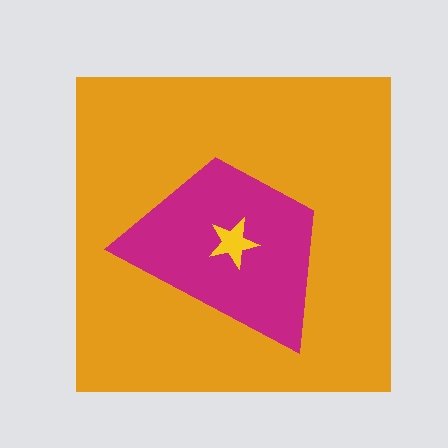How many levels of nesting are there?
3.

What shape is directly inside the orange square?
The magenta trapezoid.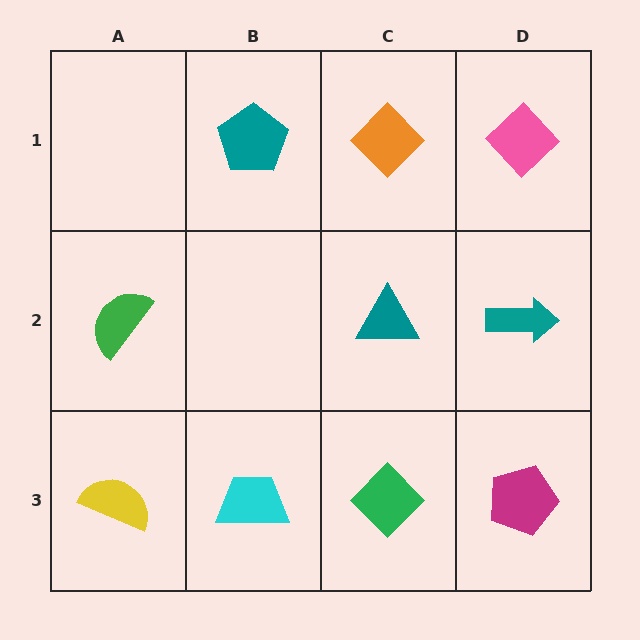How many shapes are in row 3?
4 shapes.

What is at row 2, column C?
A teal triangle.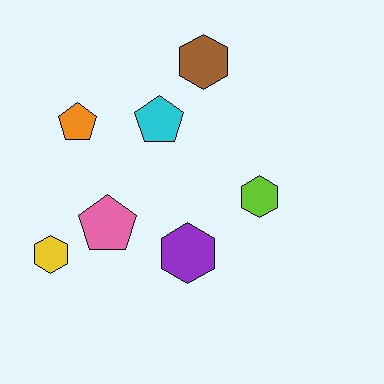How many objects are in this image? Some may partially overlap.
There are 7 objects.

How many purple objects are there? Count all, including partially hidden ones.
There is 1 purple object.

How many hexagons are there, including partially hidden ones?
There are 4 hexagons.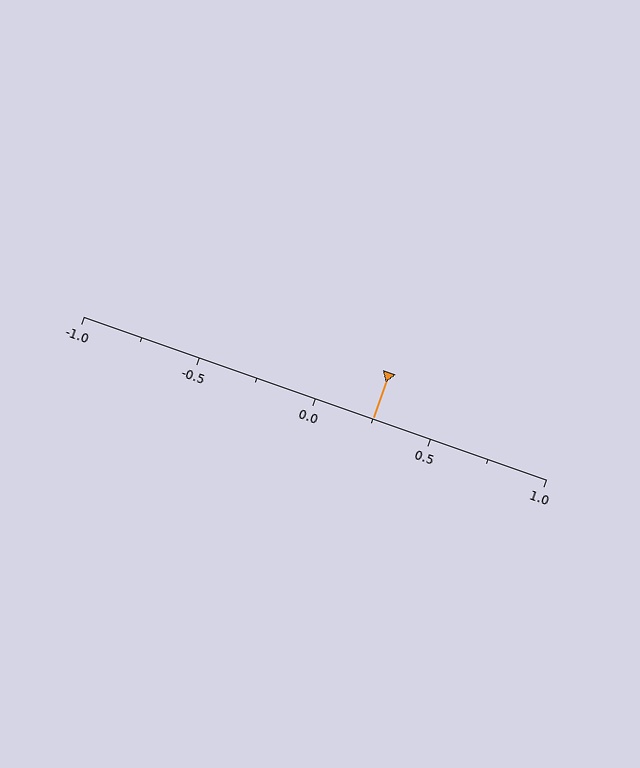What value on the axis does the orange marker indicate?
The marker indicates approximately 0.25.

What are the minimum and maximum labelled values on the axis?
The axis runs from -1.0 to 1.0.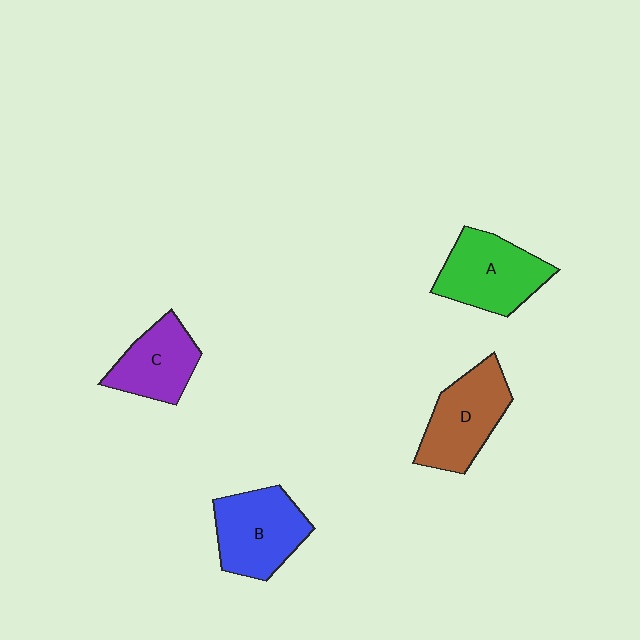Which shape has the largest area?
Shape A (green).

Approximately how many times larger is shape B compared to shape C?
Approximately 1.3 times.